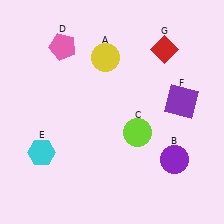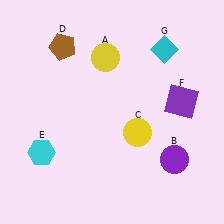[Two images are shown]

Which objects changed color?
C changed from lime to yellow. D changed from pink to brown. G changed from red to cyan.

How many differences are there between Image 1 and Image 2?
There are 3 differences between the two images.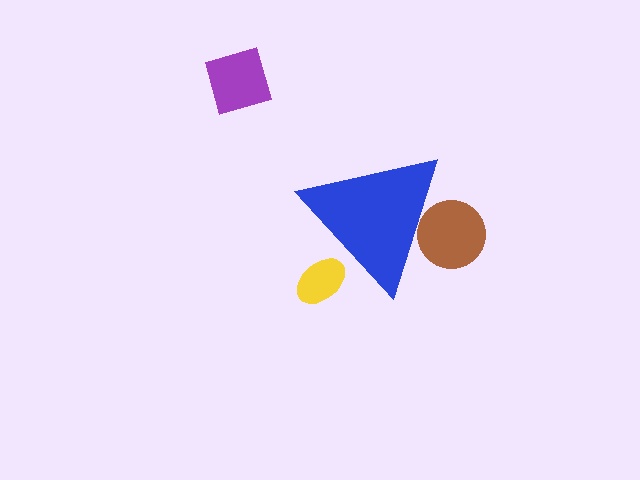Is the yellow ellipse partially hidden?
Yes, the yellow ellipse is partially hidden behind the blue triangle.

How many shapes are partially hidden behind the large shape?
2 shapes are partially hidden.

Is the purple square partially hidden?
No, the purple square is fully visible.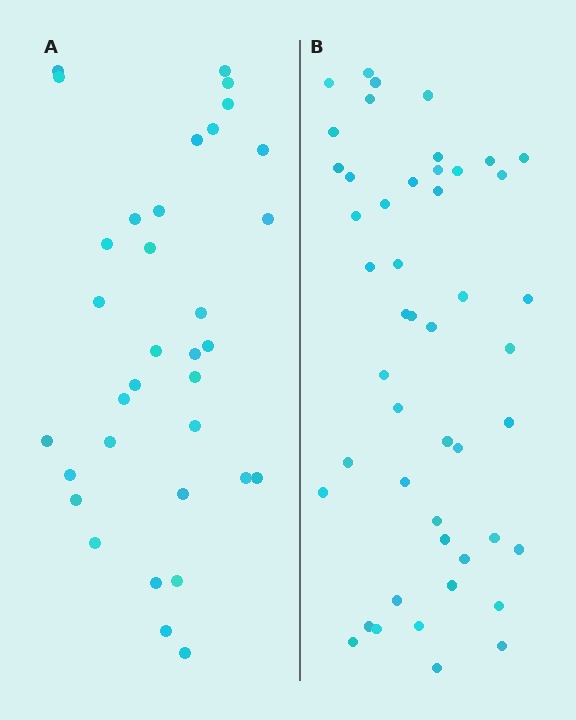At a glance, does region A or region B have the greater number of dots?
Region B (the right region) has more dots.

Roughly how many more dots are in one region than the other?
Region B has approximately 15 more dots than region A.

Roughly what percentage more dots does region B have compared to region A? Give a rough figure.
About 40% more.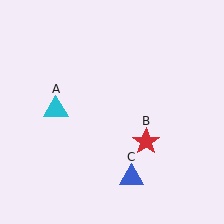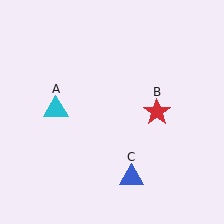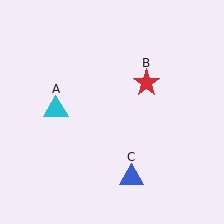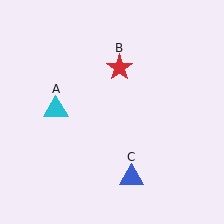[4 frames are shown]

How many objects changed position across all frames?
1 object changed position: red star (object B).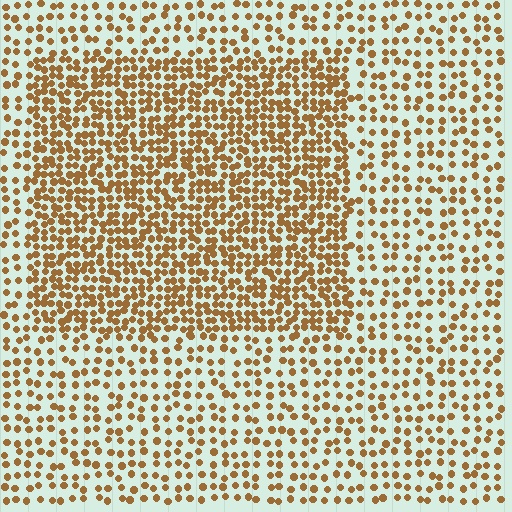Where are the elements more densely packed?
The elements are more densely packed inside the rectangle boundary.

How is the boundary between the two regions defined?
The boundary is defined by a change in element density (approximately 2.0x ratio). All elements are the same color, size, and shape.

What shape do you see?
I see a rectangle.